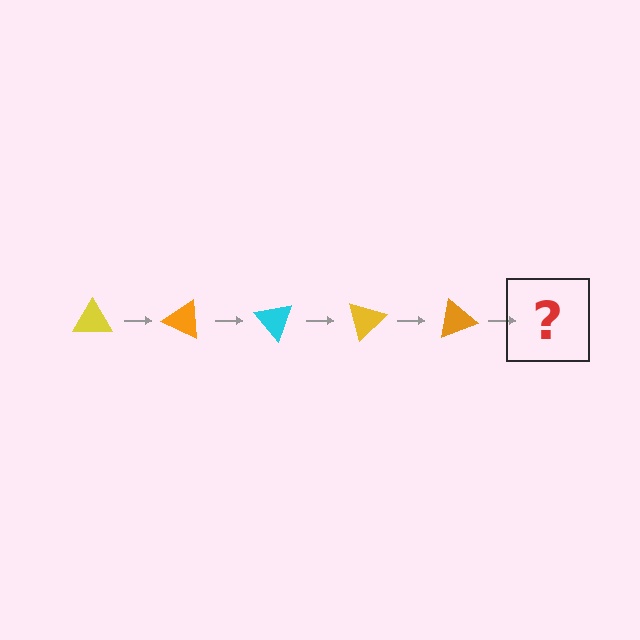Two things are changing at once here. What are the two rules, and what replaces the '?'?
The two rules are that it rotates 25 degrees each step and the color cycles through yellow, orange, and cyan. The '?' should be a cyan triangle, rotated 125 degrees from the start.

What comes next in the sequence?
The next element should be a cyan triangle, rotated 125 degrees from the start.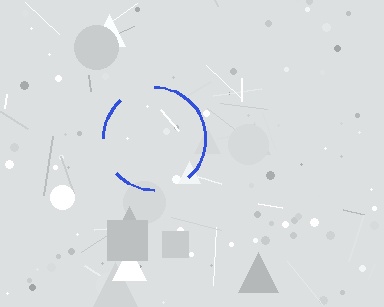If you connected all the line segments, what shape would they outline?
They would outline a circle.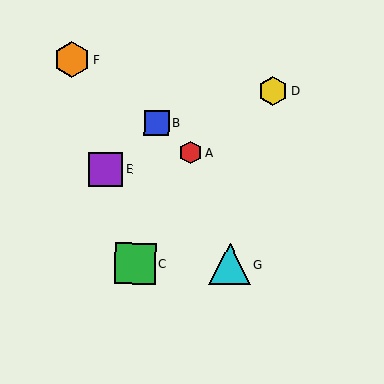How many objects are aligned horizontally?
2 objects (C, G) are aligned horizontally.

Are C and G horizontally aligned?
Yes, both are at y≈264.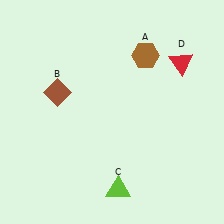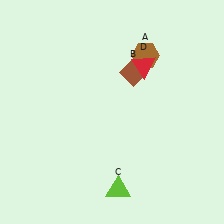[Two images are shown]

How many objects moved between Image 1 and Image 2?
2 objects moved between the two images.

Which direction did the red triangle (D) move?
The red triangle (D) moved left.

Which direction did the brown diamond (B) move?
The brown diamond (B) moved right.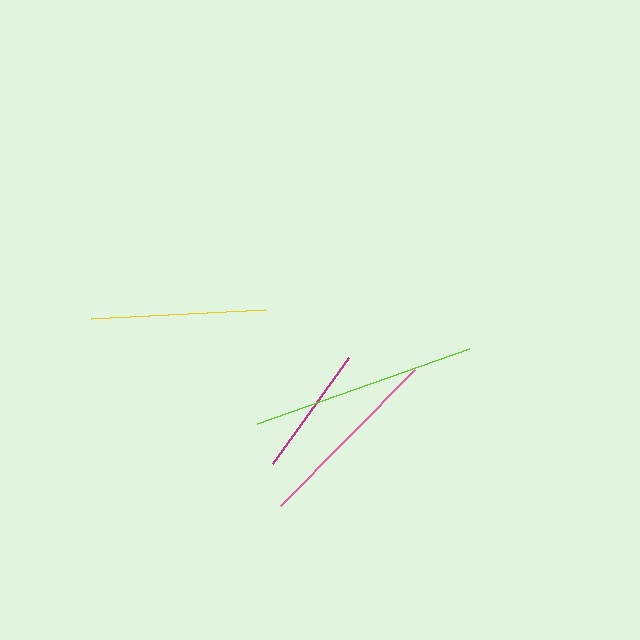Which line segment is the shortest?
The magenta line is the shortest at approximately 130 pixels.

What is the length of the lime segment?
The lime segment is approximately 225 pixels long.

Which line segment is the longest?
The lime line is the longest at approximately 225 pixels.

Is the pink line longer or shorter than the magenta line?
The pink line is longer than the magenta line.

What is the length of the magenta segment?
The magenta segment is approximately 130 pixels long.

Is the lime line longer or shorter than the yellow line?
The lime line is longer than the yellow line.